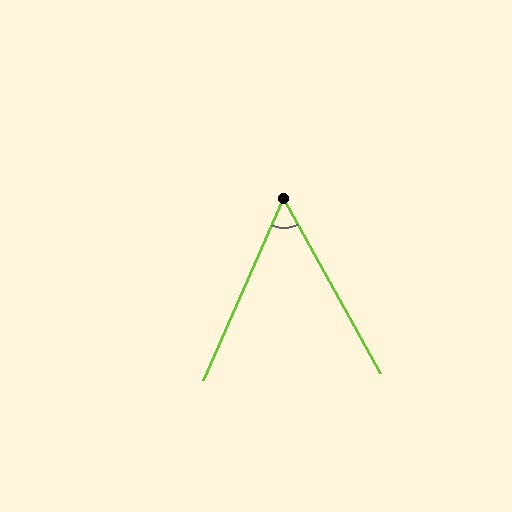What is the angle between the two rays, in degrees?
Approximately 53 degrees.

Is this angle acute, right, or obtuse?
It is acute.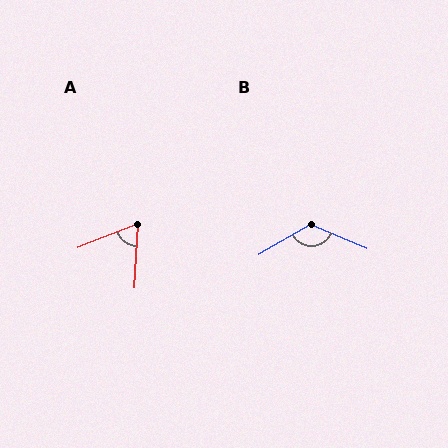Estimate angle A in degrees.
Approximately 65 degrees.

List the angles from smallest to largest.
A (65°), B (127°).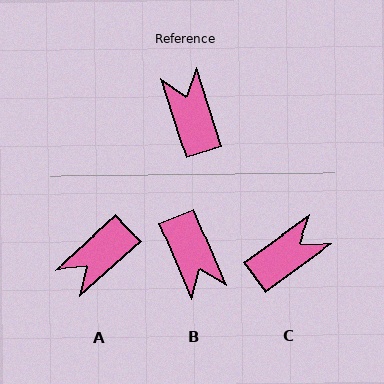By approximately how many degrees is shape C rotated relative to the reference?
Approximately 72 degrees clockwise.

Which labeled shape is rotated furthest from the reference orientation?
B, about 175 degrees away.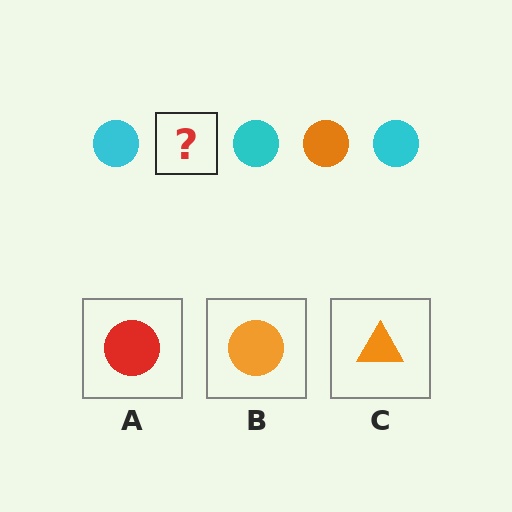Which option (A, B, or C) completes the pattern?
B.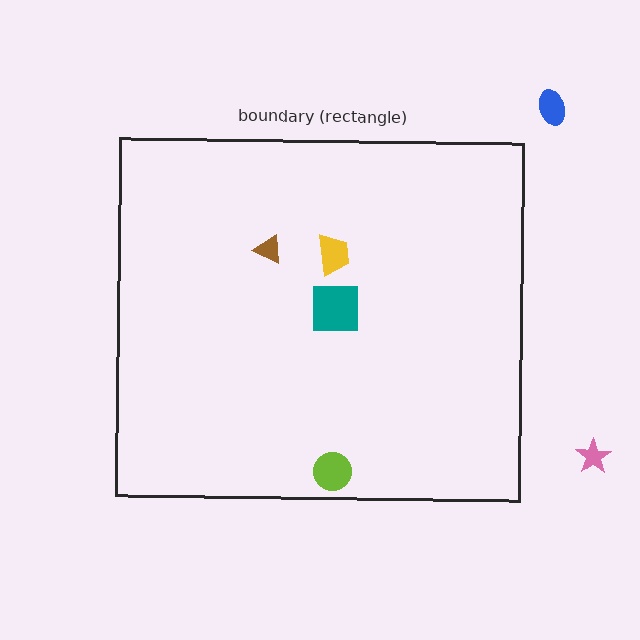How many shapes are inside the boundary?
4 inside, 2 outside.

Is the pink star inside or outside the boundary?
Outside.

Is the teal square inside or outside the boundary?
Inside.